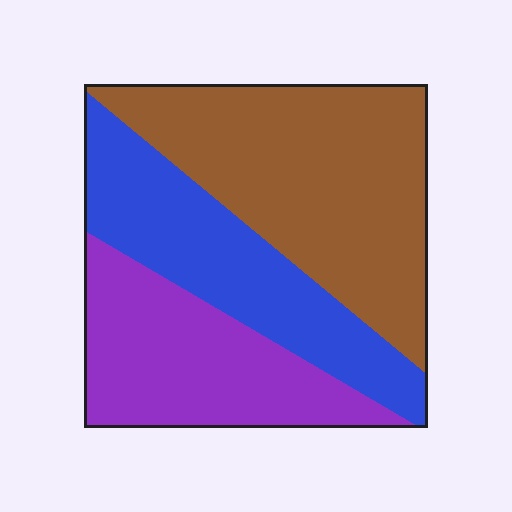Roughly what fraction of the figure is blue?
Blue takes up about one quarter (1/4) of the figure.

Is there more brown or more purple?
Brown.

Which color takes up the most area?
Brown, at roughly 45%.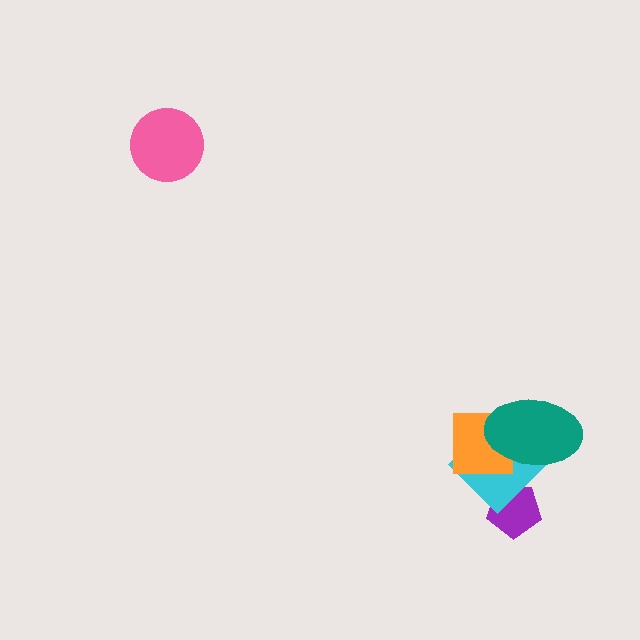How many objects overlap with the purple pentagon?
1 object overlaps with the purple pentagon.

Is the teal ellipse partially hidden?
No, no other shape covers it.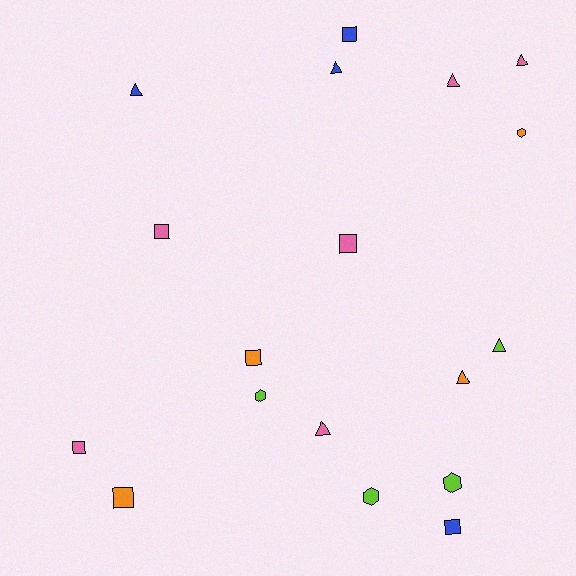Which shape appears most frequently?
Square, with 7 objects.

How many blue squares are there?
There are 2 blue squares.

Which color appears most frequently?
Pink, with 6 objects.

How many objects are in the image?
There are 18 objects.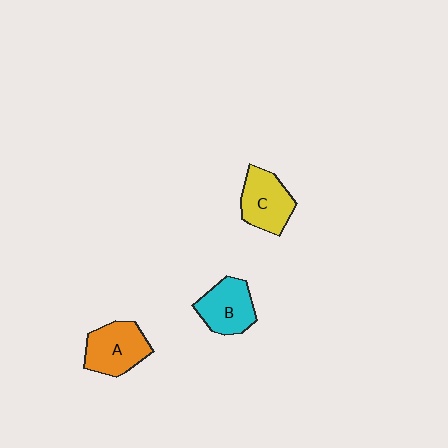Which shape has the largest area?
Shape A (orange).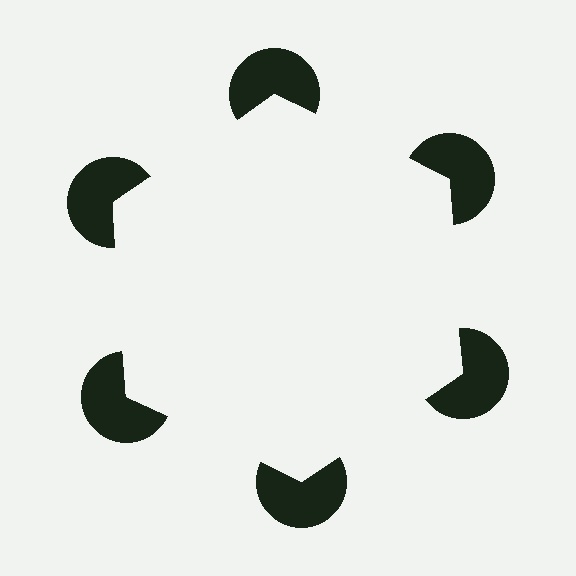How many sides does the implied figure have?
6 sides.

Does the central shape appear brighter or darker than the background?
It typically appears slightly brighter than the background, even though no actual brightness change is drawn.